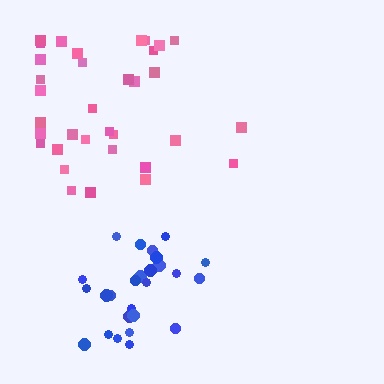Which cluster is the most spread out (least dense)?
Pink.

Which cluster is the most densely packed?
Blue.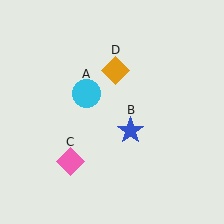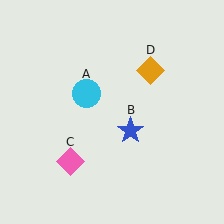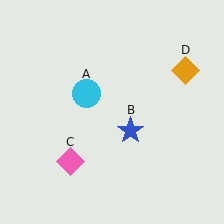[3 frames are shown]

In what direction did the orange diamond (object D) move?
The orange diamond (object D) moved right.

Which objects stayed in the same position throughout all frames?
Cyan circle (object A) and blue star (object B) and pink diamond (object C) remained stationary.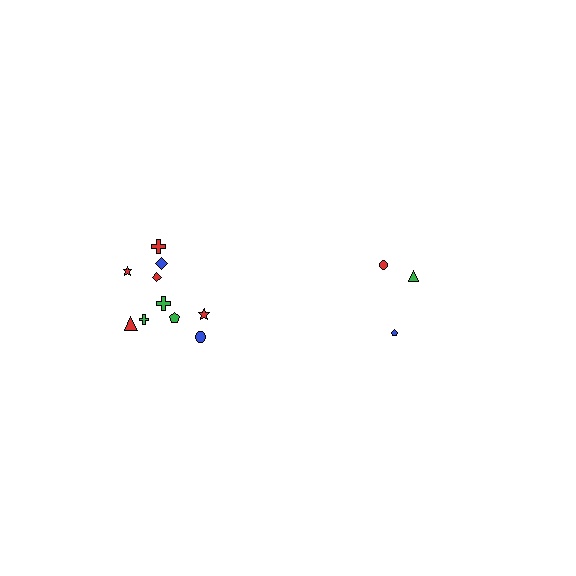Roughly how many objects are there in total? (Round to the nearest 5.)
Roughly 15 objects in total.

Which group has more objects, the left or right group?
The left group.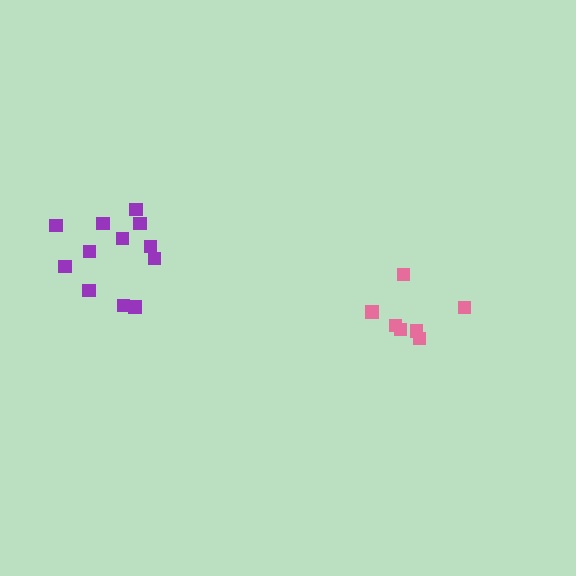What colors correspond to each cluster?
The clusters are colored: pink, purple.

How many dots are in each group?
Group 1: 7 dots, Group 2: 12 dots (19 total).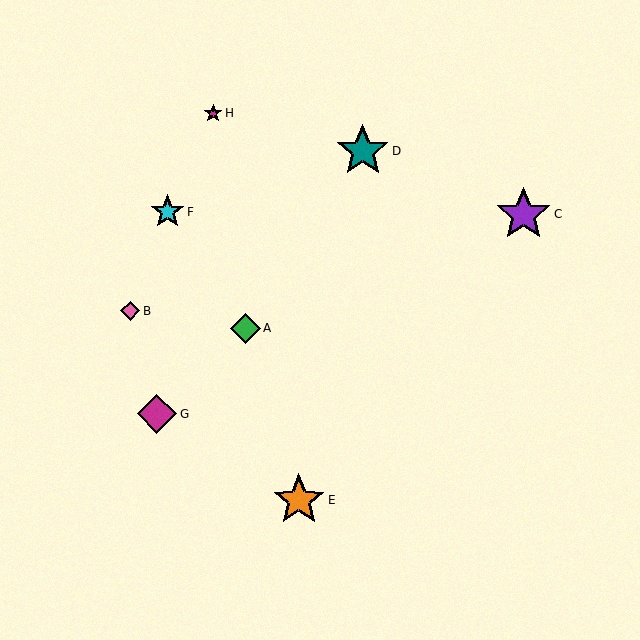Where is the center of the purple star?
The center of the purple star is at (523, 214).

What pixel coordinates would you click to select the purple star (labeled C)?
Click at (523, 214) to select the purple star C.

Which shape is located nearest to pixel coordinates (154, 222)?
The cyan star (labeled F) at (168, 212) is nearest to that location.